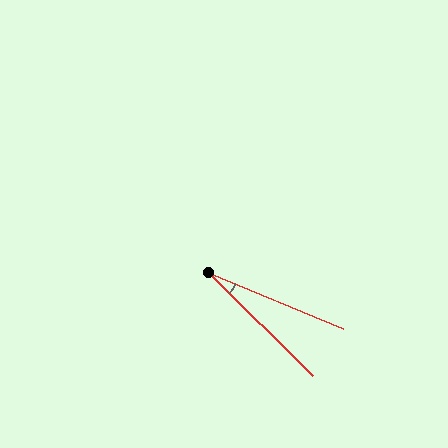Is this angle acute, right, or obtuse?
It is acute.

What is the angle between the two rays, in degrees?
Approximately 22 degrees.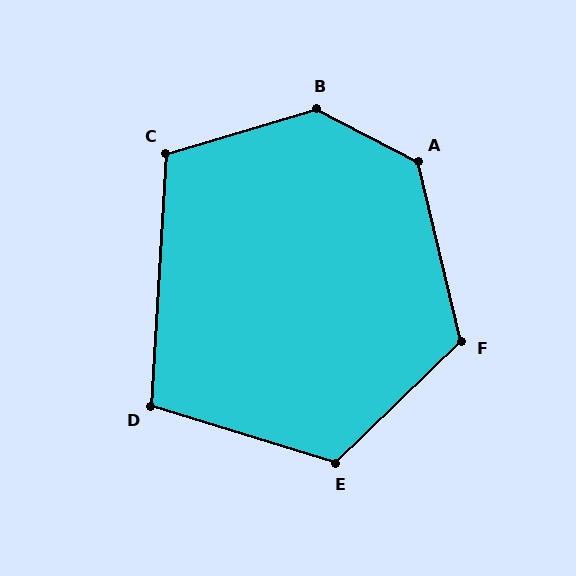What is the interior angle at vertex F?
Approximately 120 degrees (obtuse).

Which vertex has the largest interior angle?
B, at approximately 136 degrees.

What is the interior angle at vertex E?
Approximately 119 degrees (obtuse).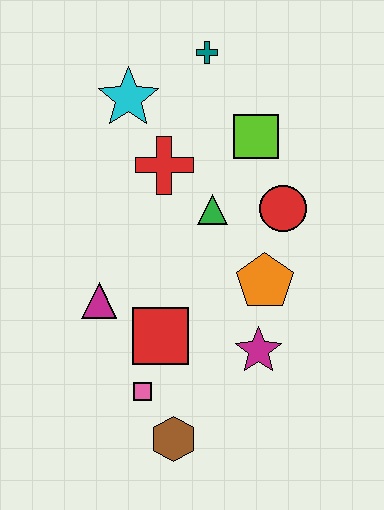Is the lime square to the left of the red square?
No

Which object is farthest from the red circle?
The brown hexagon is farthest from the red circle.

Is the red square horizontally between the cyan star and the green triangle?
Yes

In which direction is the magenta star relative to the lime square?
The magenta star is below the lime square.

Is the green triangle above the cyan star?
No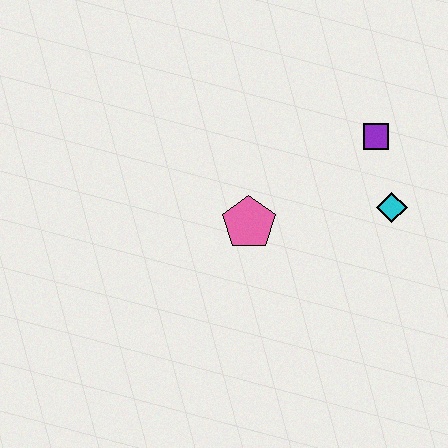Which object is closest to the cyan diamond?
The purple square is closest to the cyan diamond.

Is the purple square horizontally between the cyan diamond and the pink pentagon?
Yes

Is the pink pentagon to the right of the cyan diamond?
No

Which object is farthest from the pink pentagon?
The purple square is farthest from the pink pentagon.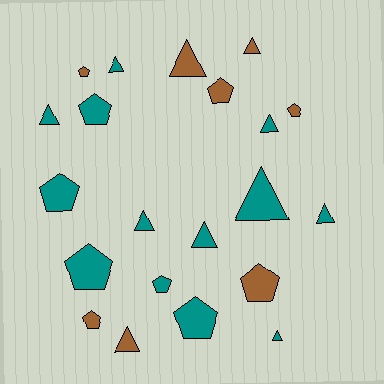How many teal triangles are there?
There are 8 teal triangles.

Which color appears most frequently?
Teal, with 13 objects.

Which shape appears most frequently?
Triangle, with 11 objects.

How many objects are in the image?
There are 21 objects.